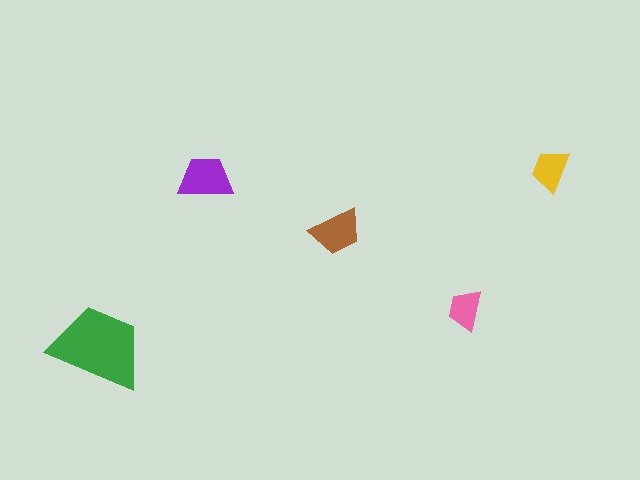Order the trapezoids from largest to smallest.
the green one, the purple one, the brown one, the yellow one, the pink one.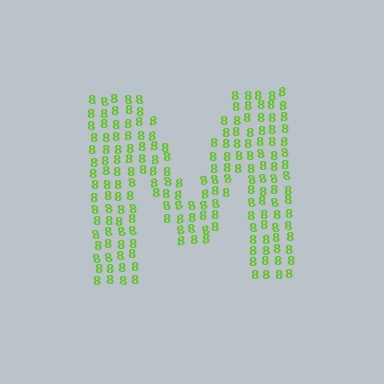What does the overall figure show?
The overall figure shows the letter M.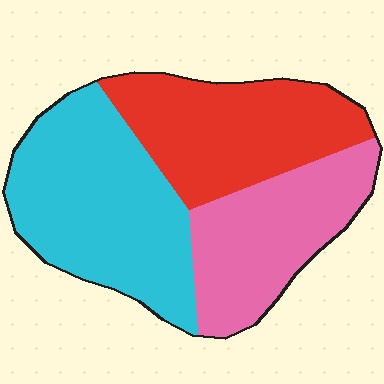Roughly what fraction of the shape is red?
Red covers 32% of the shape.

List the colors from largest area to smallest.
From largest to smallest: cyan, red, pink.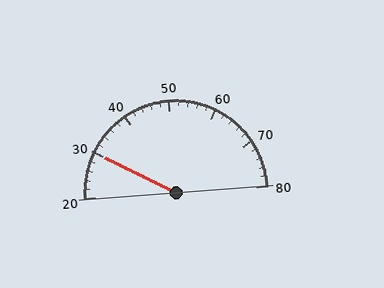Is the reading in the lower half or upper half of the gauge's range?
The reading is in the lower half of the range (20 to 80).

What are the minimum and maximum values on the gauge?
The gauge ranges from 20 to 80.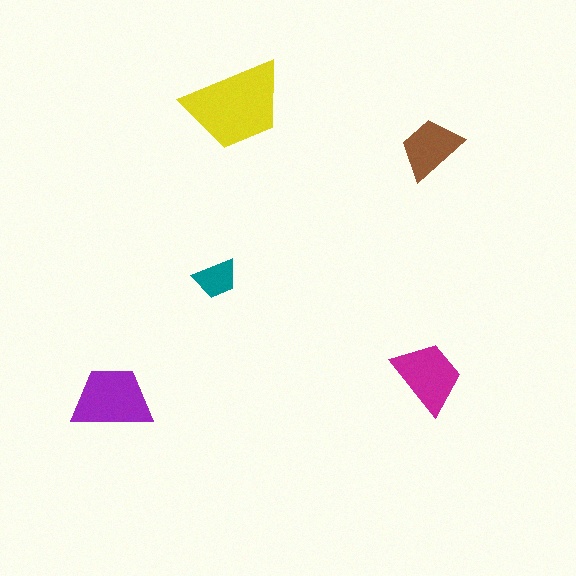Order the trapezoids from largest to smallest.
the yellow one, the purple one, the magenta one, the brown one, the teal one.